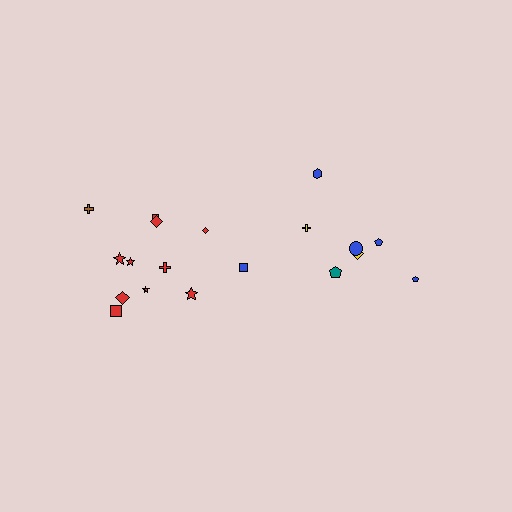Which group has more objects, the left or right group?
The left group.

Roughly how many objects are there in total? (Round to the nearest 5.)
Roughly 20 objects in total.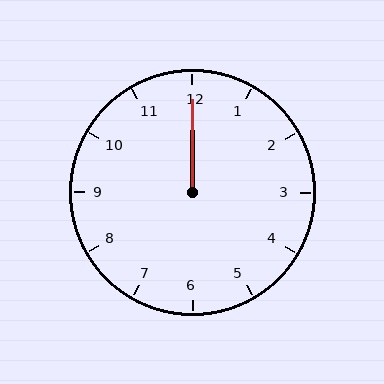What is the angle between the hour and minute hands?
Approximately 0 degrees.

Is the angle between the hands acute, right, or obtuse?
It is acute.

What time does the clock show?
12:00.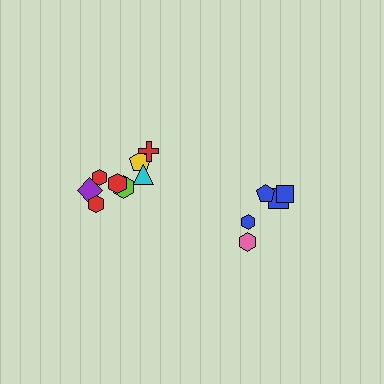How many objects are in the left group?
There are 8 objects.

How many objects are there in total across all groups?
There are 13 objects.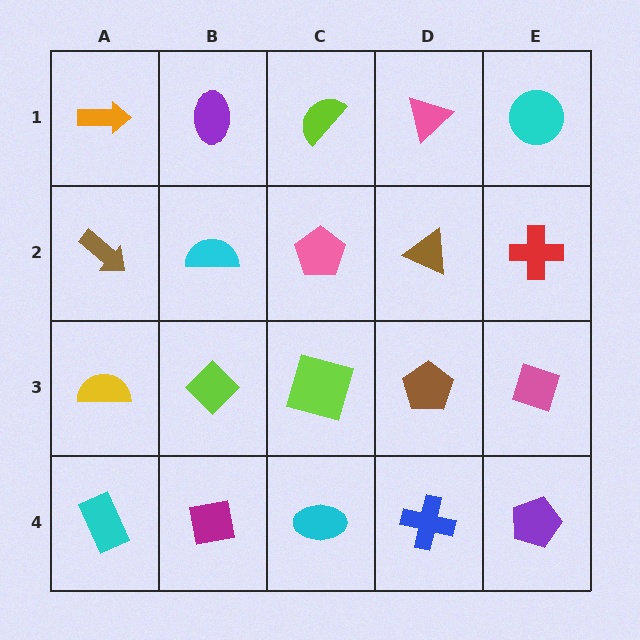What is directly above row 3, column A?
A brown arrow.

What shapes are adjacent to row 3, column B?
A cyan semicircle (row 2, column B), a magenta square (row 4, column B), a yellow semicircle (row 3, column A), a lime square (row 3, column C).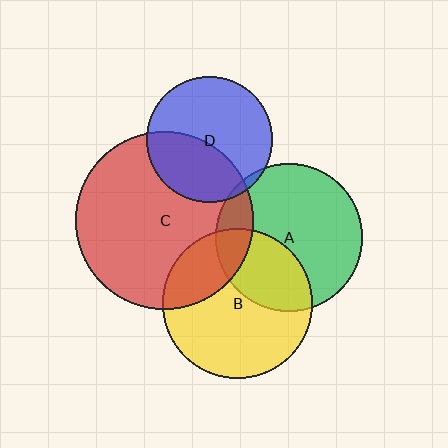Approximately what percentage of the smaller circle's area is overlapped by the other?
Approximately 5%.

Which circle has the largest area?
Circle C (red).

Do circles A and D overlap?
Yes.